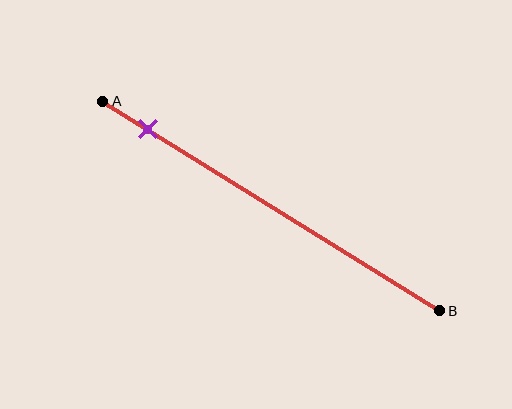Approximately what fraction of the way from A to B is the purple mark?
The purple mark is approximately 15% of the way from A to B.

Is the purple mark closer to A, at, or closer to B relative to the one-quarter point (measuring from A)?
The purple mark is closer to point A than the one-quarter point of segment AB.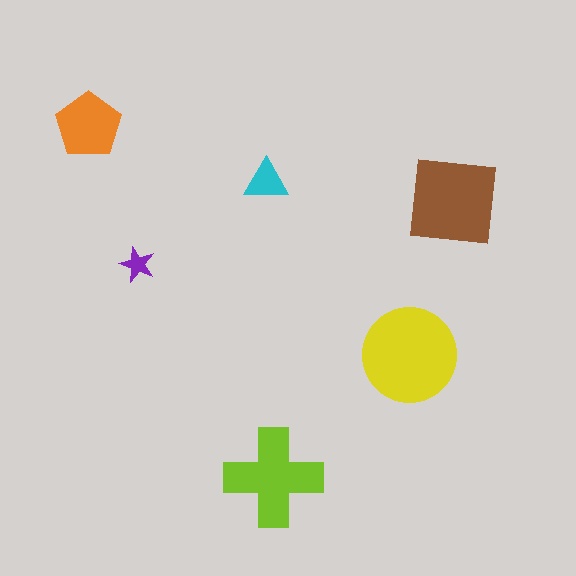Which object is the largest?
The yellow circle.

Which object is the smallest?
The purple star.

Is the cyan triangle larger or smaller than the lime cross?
Smaller.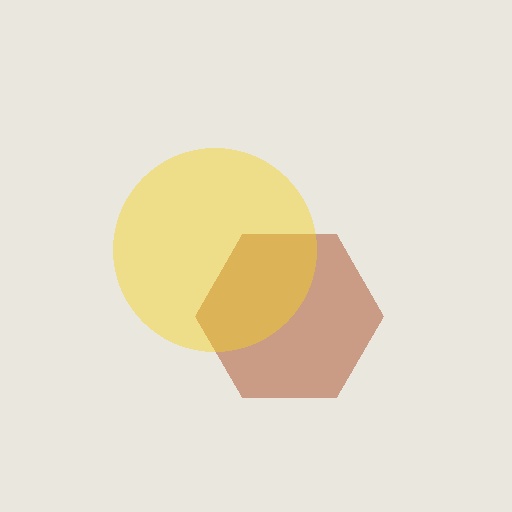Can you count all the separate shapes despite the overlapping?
Yes, there are 2 separate shapes.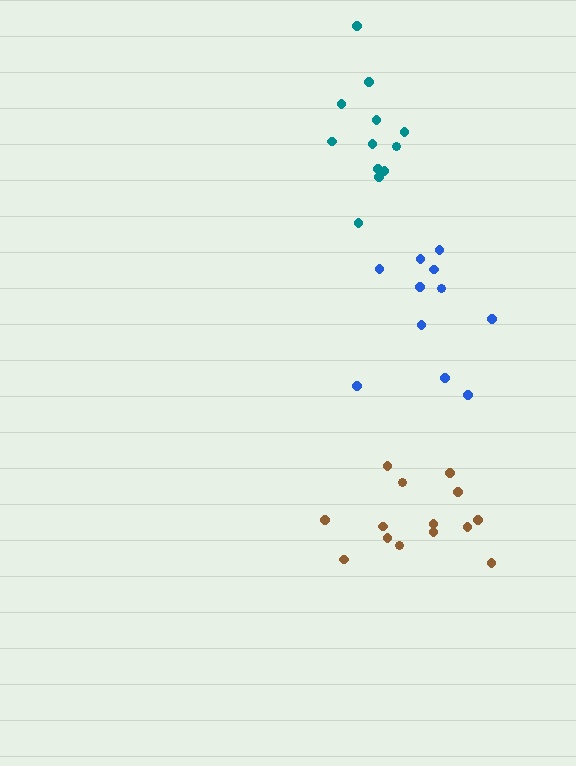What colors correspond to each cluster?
The clusters are colored: teal, blue, brown.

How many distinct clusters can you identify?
There are 3 distinct clusters.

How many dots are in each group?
Group 1: 12 dots, Group 2: 11 dots, Group 3: 14 dots (37 total).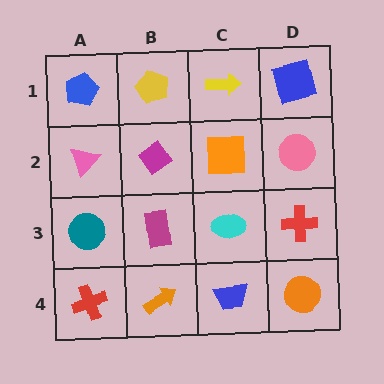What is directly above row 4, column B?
A magenta rectangle.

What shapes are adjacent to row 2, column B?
A yellow pentagon (row 1, column B), a magenta rectangle (row 3, column B), a pink triangle (row 2, column A), an orange square (row 2, column C).